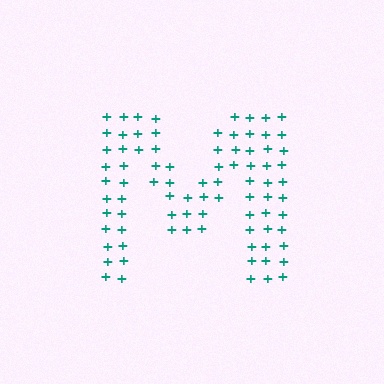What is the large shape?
The large shape is the letter M.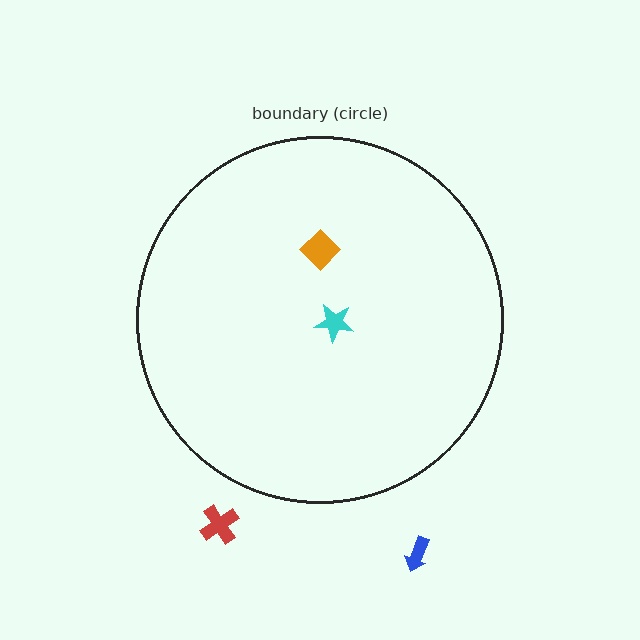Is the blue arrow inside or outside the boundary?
Outside.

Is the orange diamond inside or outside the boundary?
Inside.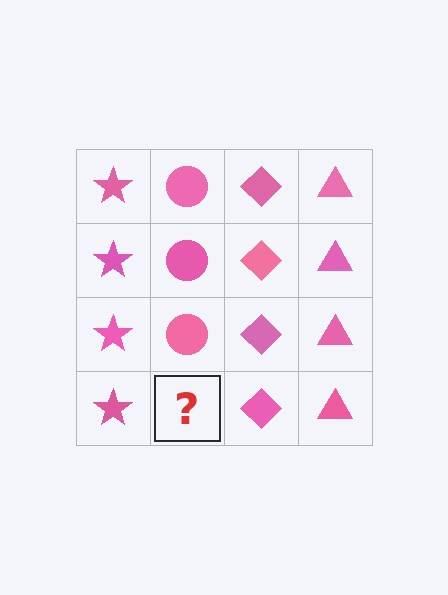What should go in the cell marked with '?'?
The missing cell should contain a pink circle.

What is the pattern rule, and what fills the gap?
The rule is that each column has a consistent shape. The gap should be filled with a pink circle.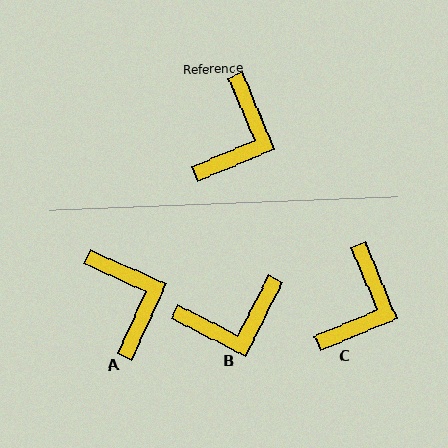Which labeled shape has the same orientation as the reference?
C.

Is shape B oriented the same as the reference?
No, it is off by about 49 degrees.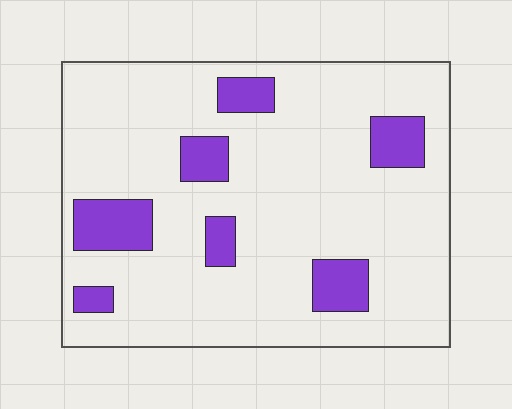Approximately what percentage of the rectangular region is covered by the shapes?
Approximately 15%.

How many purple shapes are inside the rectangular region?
7.